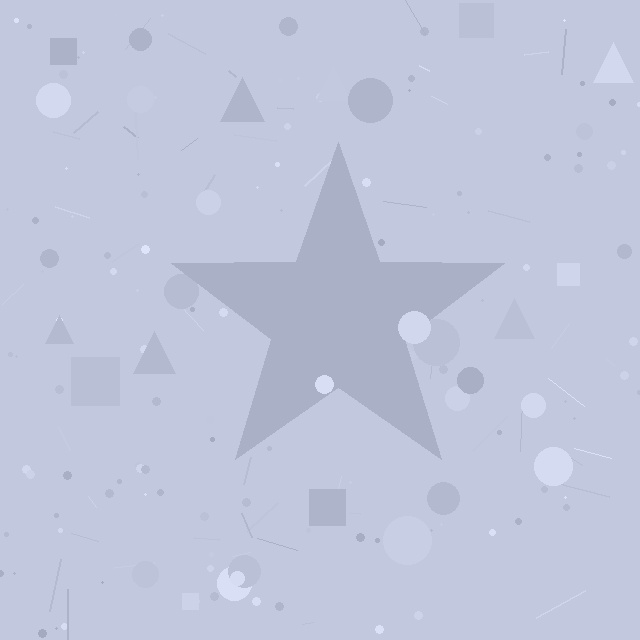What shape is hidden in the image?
A star is hidden in the image.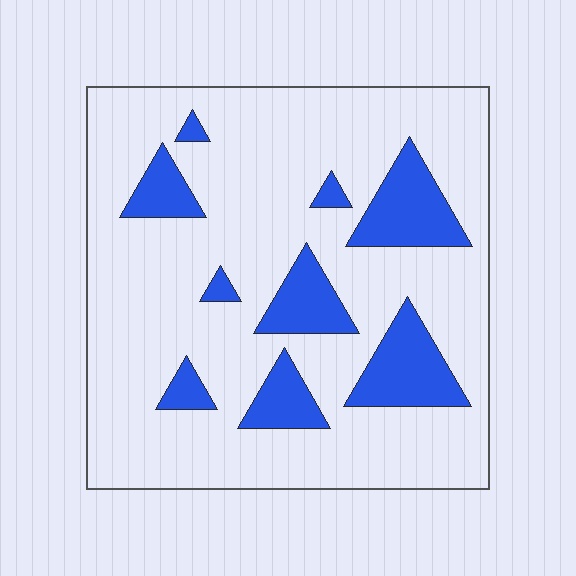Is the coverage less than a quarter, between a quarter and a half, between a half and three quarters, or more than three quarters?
Less than a quarter.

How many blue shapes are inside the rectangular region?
9.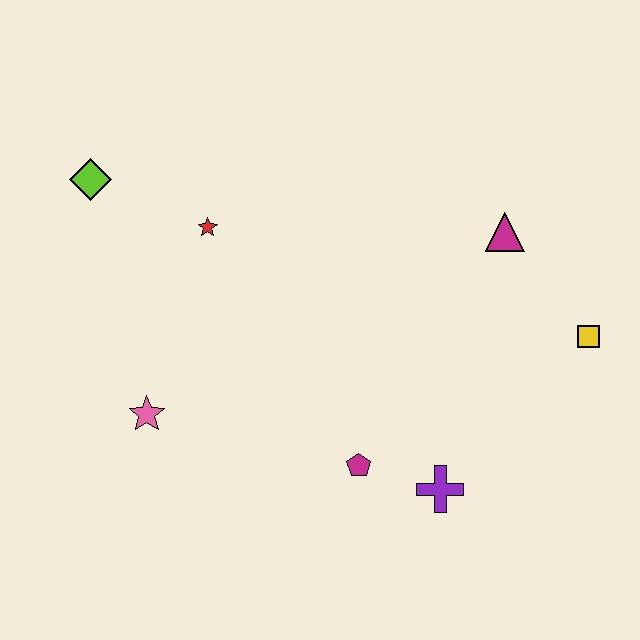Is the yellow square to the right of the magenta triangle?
Yes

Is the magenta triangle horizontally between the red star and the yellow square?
Yes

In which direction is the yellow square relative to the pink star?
The yellow square is to the right of the pink star.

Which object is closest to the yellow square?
The magenta triangle is closest to the yellow square.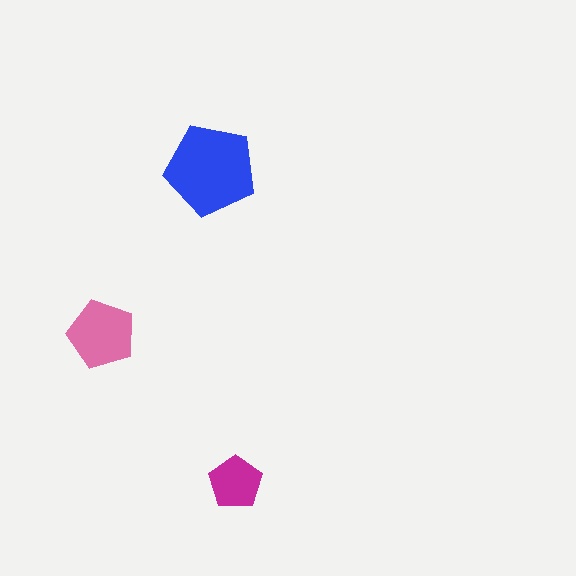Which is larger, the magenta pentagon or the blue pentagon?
The blue one.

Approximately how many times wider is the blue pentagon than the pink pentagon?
About 1.5 times wider.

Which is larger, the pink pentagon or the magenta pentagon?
The pink one.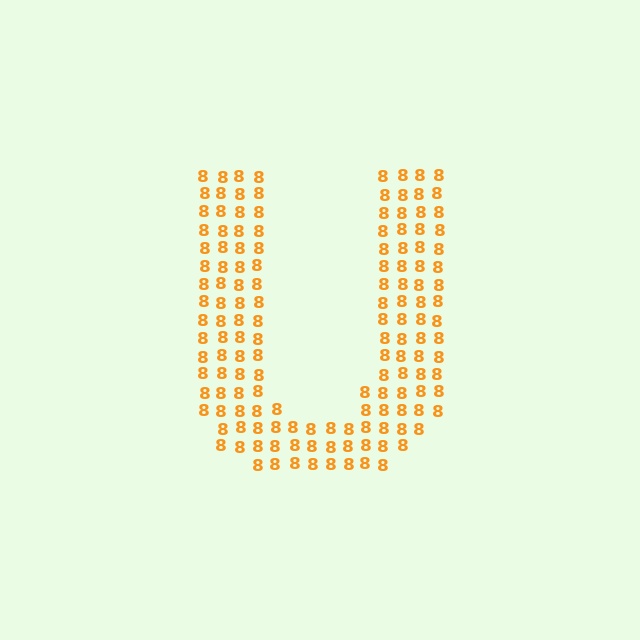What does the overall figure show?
The overall figure shows the letter U.